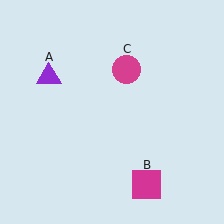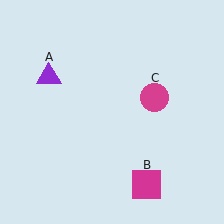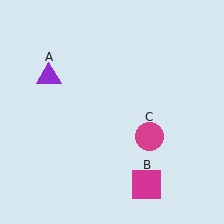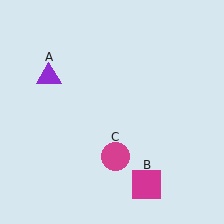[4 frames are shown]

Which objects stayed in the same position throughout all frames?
Purple triangle (object A) and magenta square (object B) remained stationary.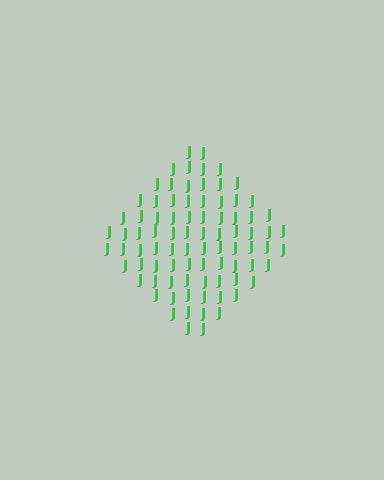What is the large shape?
The large shape is a diamond.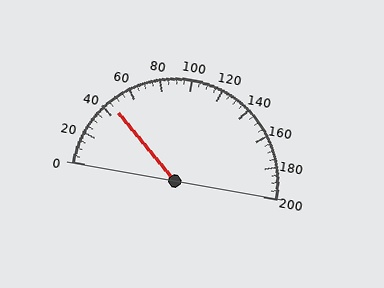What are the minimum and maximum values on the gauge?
The gauge ranges from 0 to 200.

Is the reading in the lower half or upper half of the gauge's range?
The reading is in the lower half of the range (0 to 200).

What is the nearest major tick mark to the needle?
The nearest major tick mark is 40.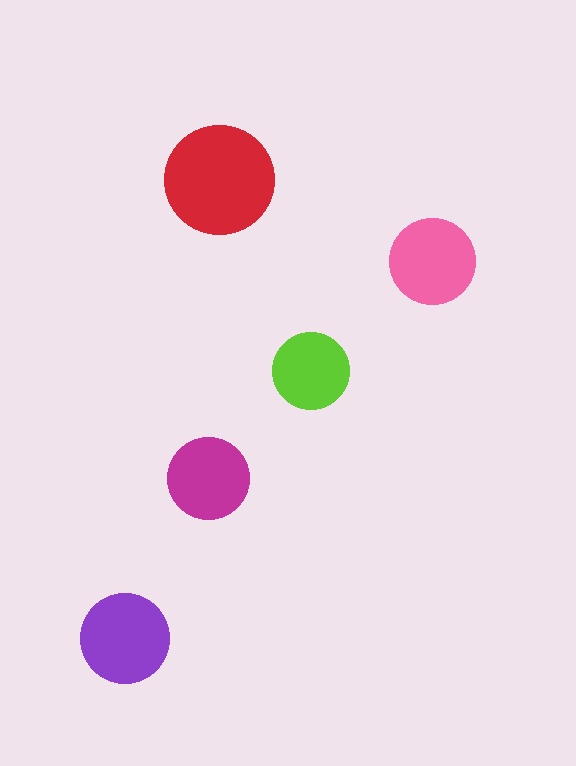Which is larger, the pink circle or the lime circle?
The pink one.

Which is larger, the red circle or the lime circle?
The red one.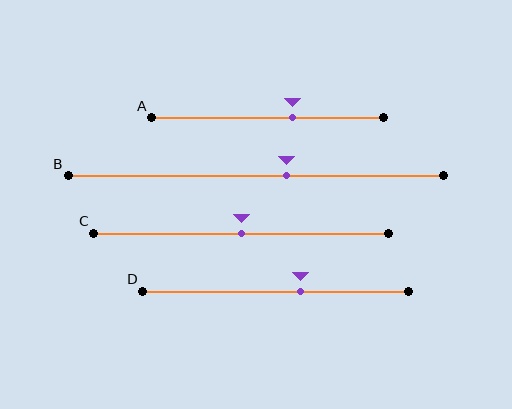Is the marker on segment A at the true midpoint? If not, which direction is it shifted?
No, the marker on segment A is shifted to the right by about 11% of the segment length.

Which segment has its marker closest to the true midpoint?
Segment C has its marker closest to the true midpoint.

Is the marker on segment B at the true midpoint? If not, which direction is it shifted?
No, the marker on segment B is shifted to the right by about 8% of the segment length.